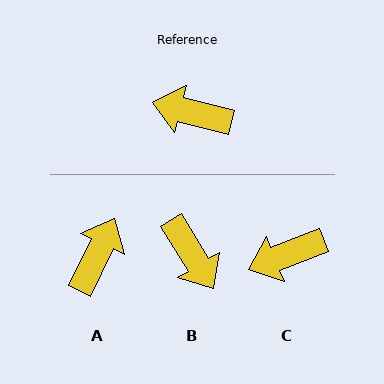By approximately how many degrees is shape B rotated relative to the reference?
Approximately 136 degrees counter-clockwise.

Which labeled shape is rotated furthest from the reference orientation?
B, about 136 degrees away.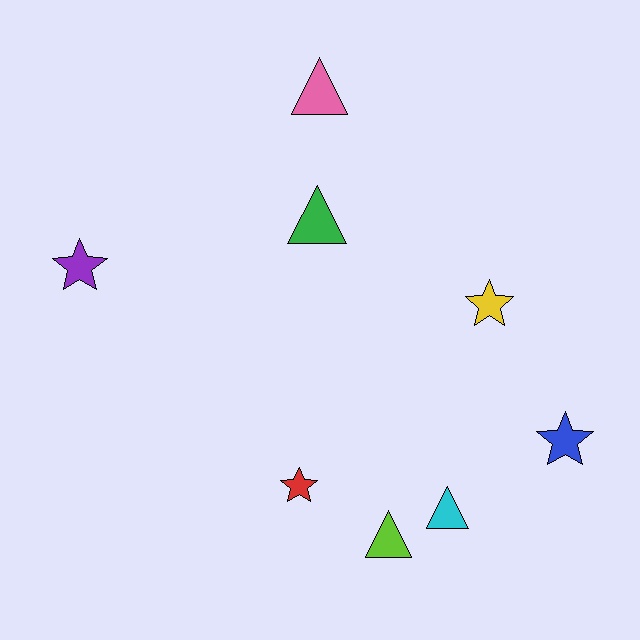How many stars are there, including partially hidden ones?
There are 4 stars.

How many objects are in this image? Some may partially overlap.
There are 8 objects.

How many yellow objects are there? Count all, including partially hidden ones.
There is 1 yellow object.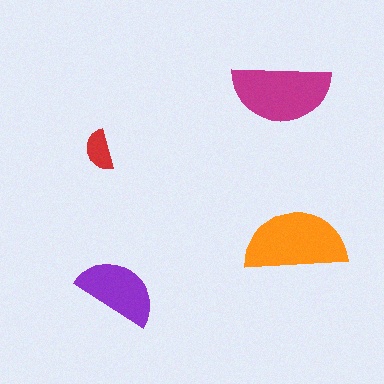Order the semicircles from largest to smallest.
the orange one, the magenta one, the purple one, the red one.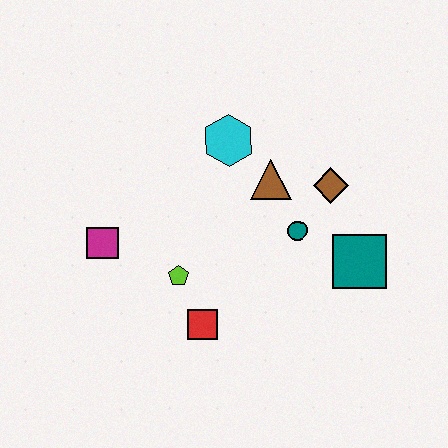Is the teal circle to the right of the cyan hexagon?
Yes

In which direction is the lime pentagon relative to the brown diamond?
The lime pentagon is to the left of the brown diamond.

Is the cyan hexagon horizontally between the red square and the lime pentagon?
No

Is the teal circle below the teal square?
No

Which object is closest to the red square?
The lime pentagon is closest to the red square.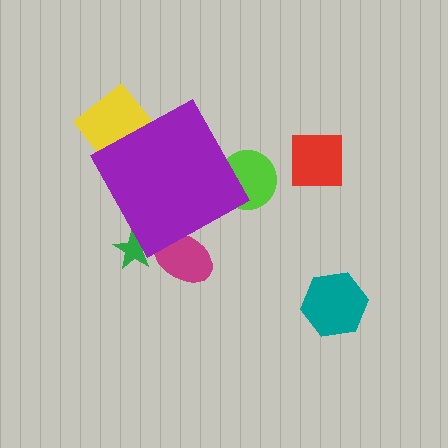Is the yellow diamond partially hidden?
Yes, the yellow diamond is partially hidden behind the purple diamond.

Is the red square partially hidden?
No, the red square is fully visible.